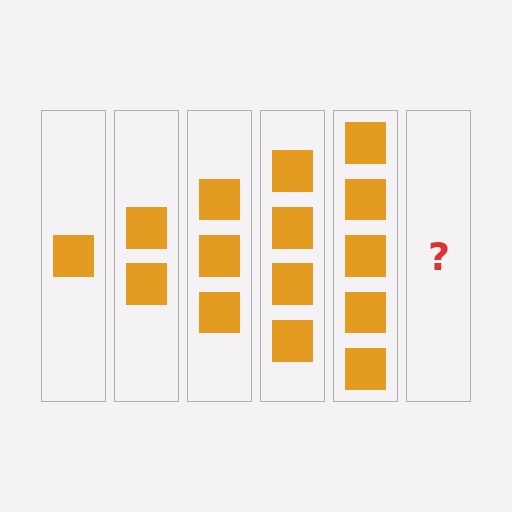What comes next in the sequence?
The next element should be 6 squares.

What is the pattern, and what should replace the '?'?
The pattern is that each step adds one more square. The '?' should be 6 squares.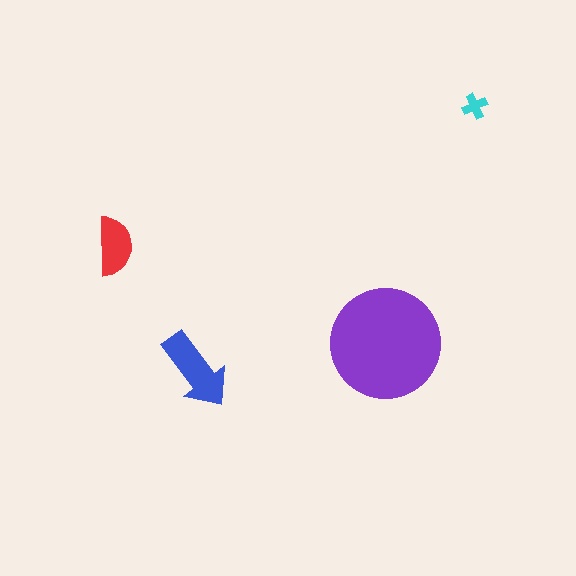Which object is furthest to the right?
The cyan cross is rightmost.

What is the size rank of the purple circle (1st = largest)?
1st.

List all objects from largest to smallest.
The purple circle, the blue arrow, the red semicircle, the cyan cross.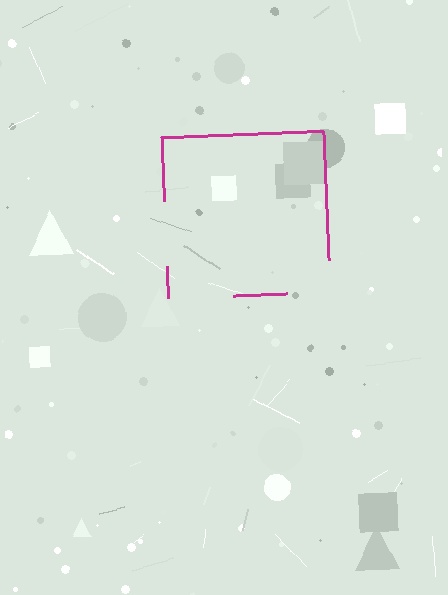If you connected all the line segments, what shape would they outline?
They would outline a square.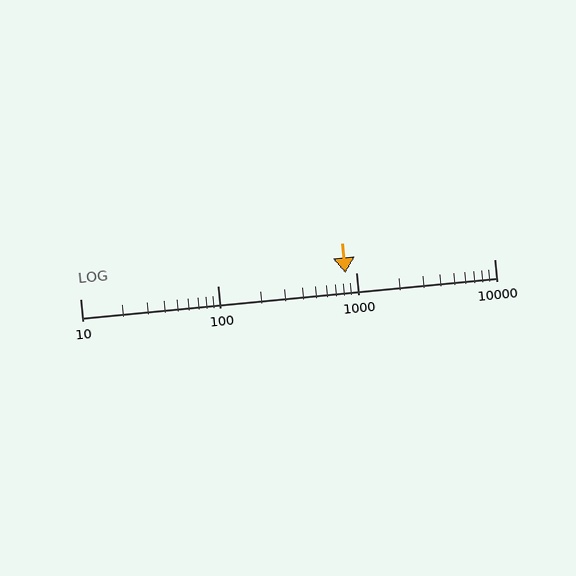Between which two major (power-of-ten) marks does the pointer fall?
The pointer is between 100 and 1000.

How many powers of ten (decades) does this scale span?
The scale spans 3 decades, from 10 to 10000.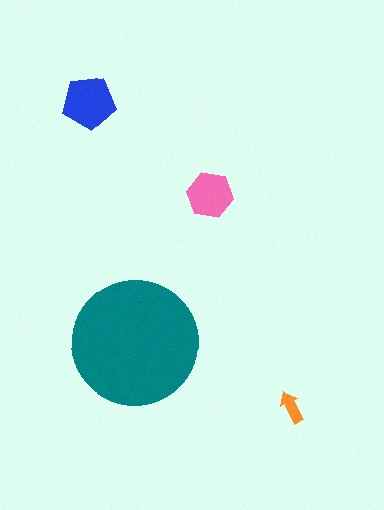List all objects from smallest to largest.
The orange arrow, the pink hexagon, the blue pentagon, the teal circle.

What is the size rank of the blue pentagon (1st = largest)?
2nd.